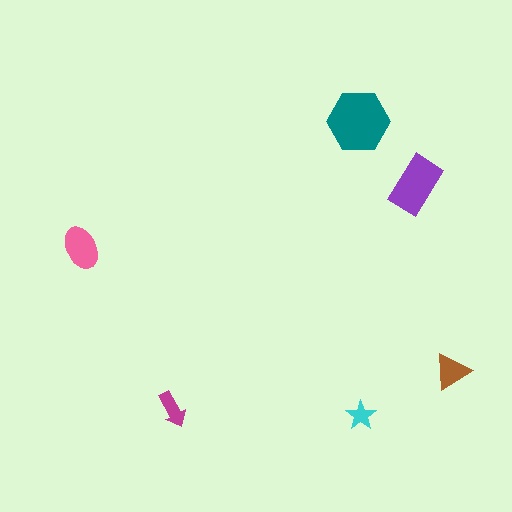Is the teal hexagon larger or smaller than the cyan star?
Larger.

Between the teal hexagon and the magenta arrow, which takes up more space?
The teal hexagon.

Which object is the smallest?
The cyan star.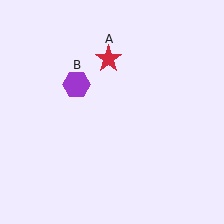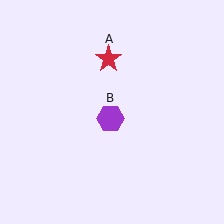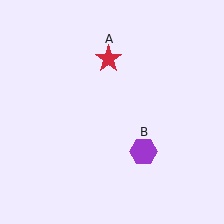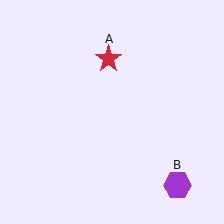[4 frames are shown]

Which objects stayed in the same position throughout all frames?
Red star (object A) remained stationary.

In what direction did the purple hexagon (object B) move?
The purple hexagon (object B) moved down and to the right.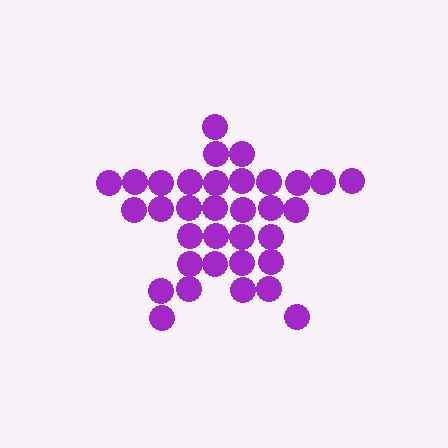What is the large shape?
The large shape is a star.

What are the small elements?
The small elements are circles.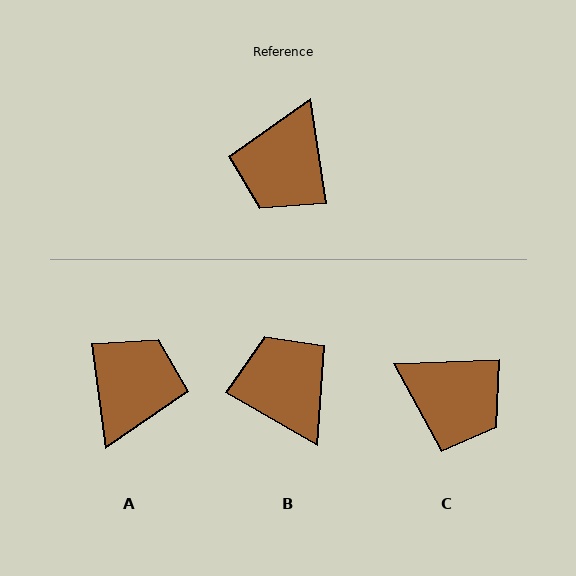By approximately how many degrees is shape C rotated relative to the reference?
Approximately 83 degrees counter-clockwise.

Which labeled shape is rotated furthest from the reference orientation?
A, about 179 degrees away.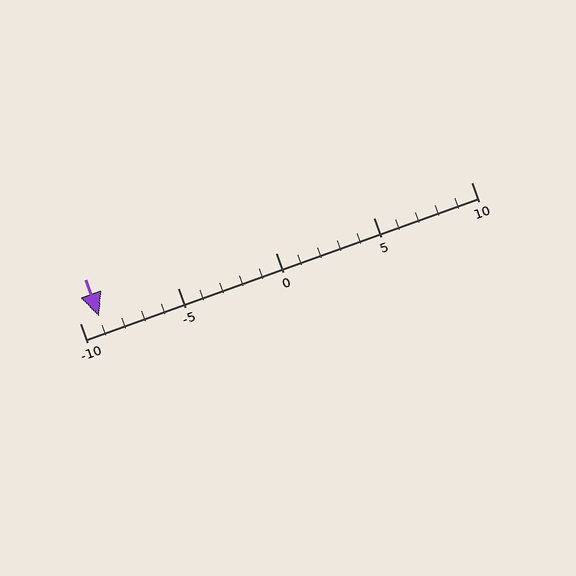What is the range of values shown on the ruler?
The ruler shows values from -10 to 10.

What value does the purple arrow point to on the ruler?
The purple arrow points to approximately -9.